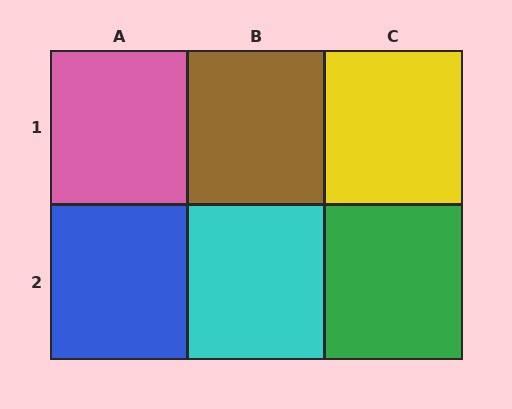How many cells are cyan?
1 cell is cyan.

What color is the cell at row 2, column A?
Blue.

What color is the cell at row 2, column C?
Green.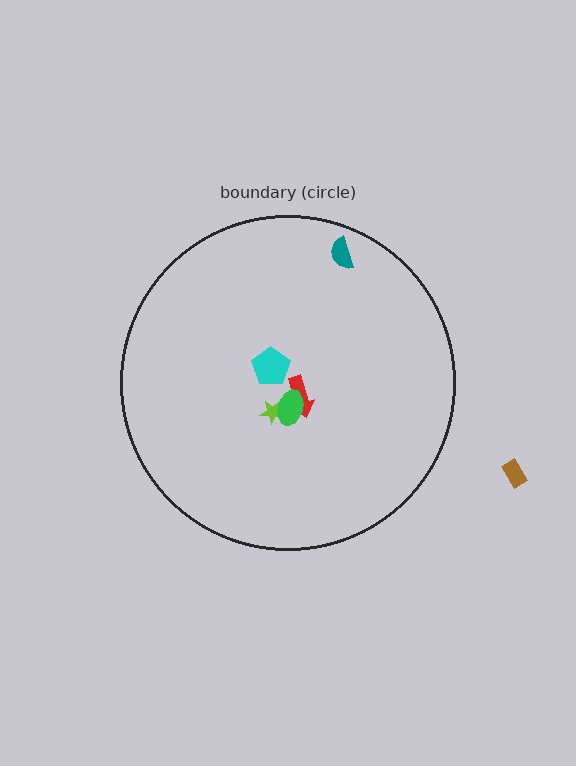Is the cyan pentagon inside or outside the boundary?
Inside.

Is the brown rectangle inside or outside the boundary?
Outside.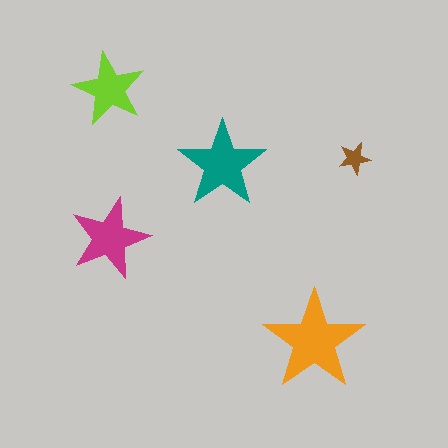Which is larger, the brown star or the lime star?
The lime one.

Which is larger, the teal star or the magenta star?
The teal one.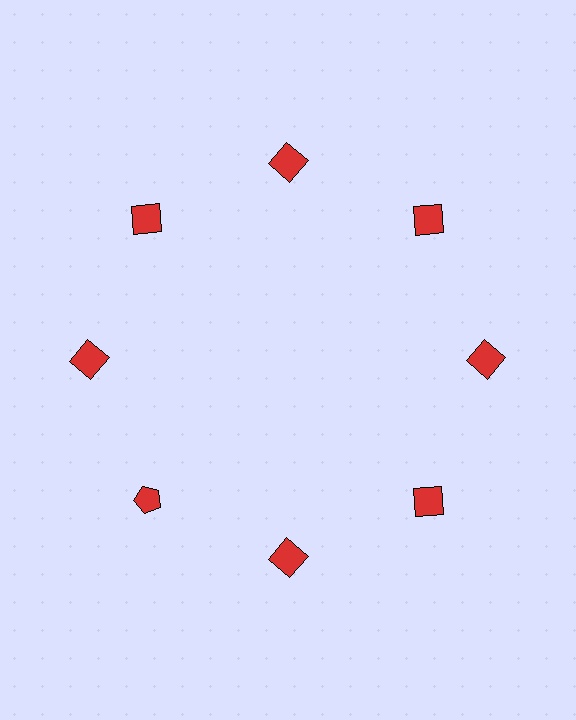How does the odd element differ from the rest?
It has a different shape: pentagon instead of square.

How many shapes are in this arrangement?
There are 8 shapes arranged in a ring pattern.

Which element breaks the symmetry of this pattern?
The red pentagon at roughly the 8 o'clock position breaks the symmetry. All other shapes are red squares.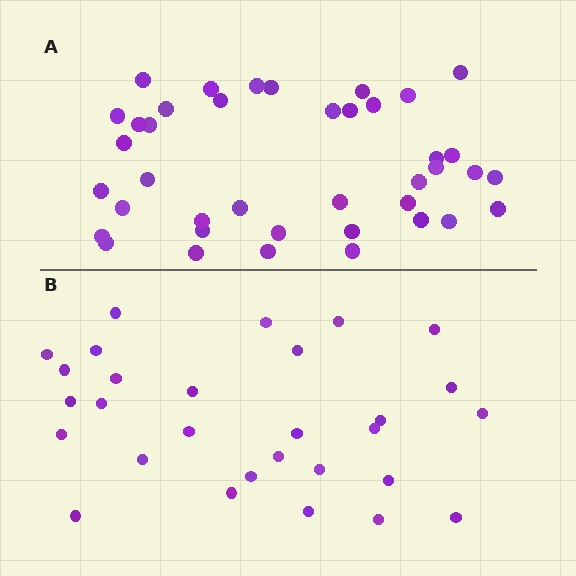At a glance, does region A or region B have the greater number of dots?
Region A (the top region) has more dots.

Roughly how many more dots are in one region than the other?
Region A has roughly 12 or so more dots than region B.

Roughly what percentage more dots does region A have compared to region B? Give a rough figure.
About 40% more.